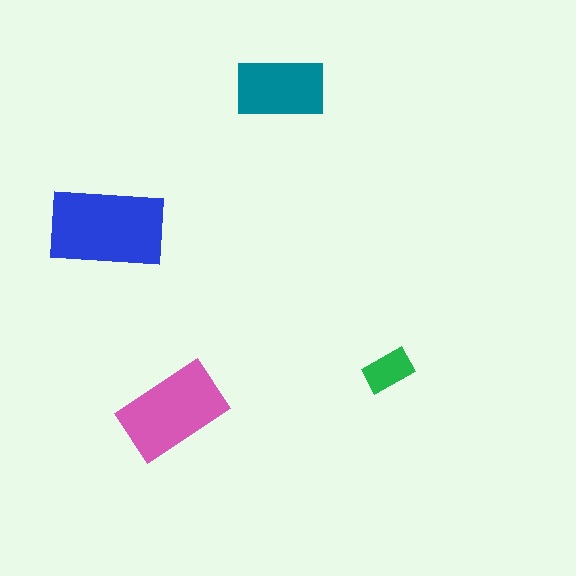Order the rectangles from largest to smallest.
the blue one, the pink one, the teal one, the green one.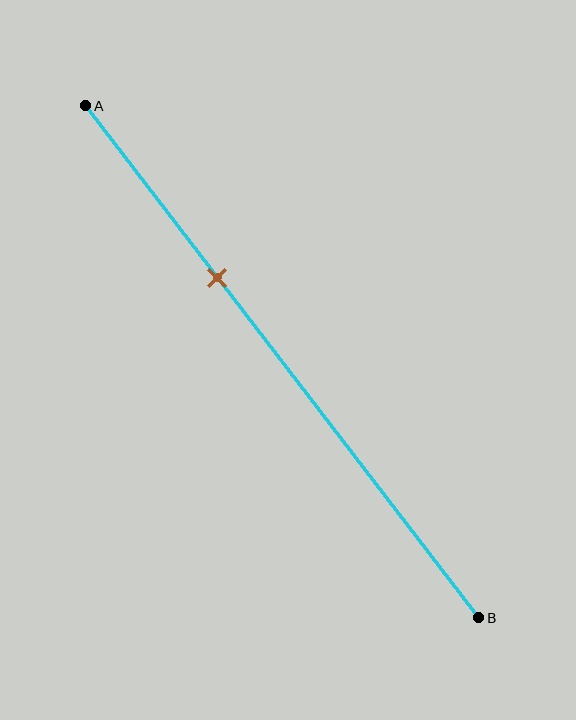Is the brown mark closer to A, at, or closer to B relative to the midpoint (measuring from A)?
The brown mark is closer to point A than the midpoint of segment AB.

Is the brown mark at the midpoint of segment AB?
No, the mark is at about 35% from A, not at the 50% midpoint.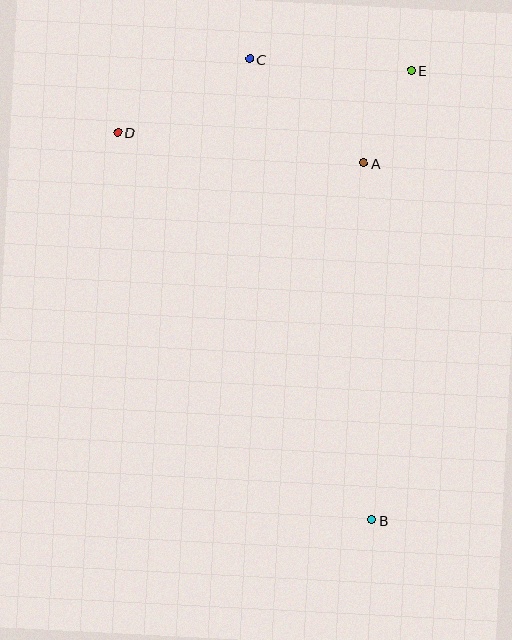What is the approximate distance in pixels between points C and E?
The distance between C and E is approximately 162 pixels.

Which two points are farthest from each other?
Points B and C are farthest from each other.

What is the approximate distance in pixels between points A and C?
The distance between A and C is approximately 154 pixels.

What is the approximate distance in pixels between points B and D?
The distance between B and D is approximately 463 pixels.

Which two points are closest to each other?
Points A and E are closest to each other.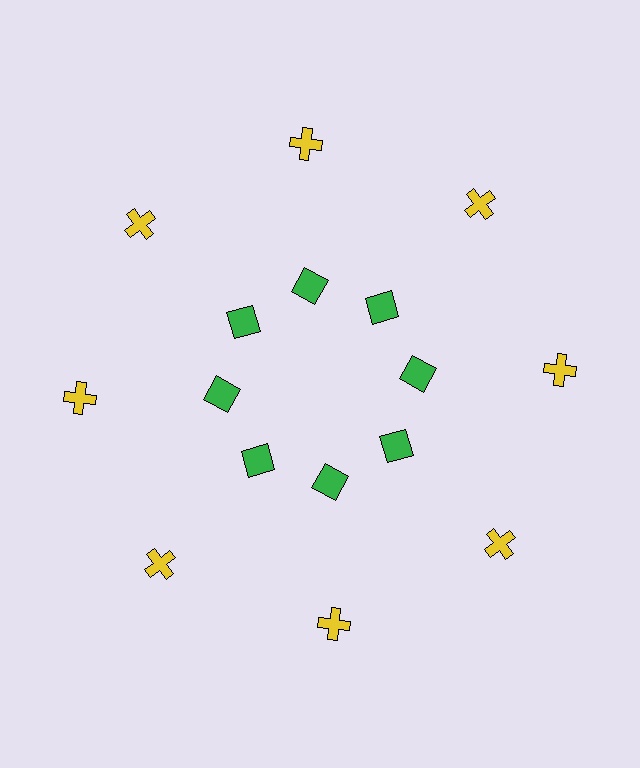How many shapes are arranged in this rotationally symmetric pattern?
There are 16 shapes, arranged in 8 groups of 2.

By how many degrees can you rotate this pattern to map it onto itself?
The pattern maps onto itself every 45 degrees of rotation.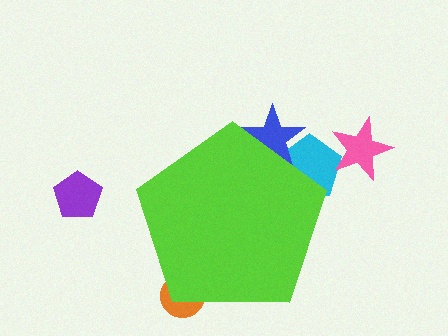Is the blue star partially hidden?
Yes, the blue star is partially hidden behind the lime pentagon.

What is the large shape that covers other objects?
A lime pentagon.